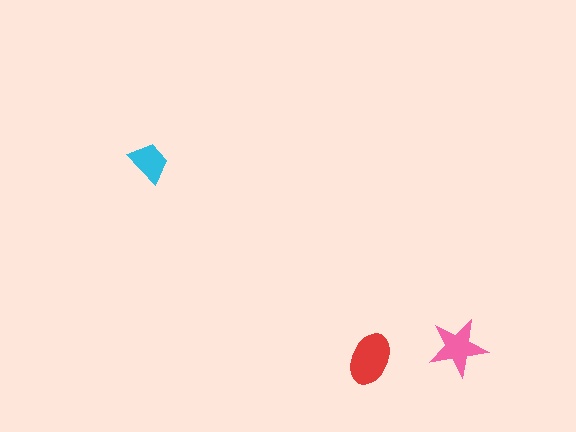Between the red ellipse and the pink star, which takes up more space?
The red ellipse.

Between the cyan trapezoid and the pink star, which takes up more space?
The pink star.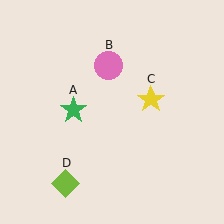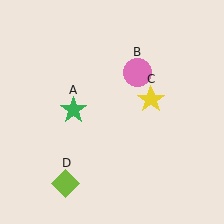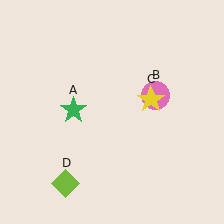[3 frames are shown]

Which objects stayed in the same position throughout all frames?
Green star (object A) and yellow star (object C) and lime diamond (object D) remained stationary.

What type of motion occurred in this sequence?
The pink circle (object B) rotated clockwise around the center of the scene.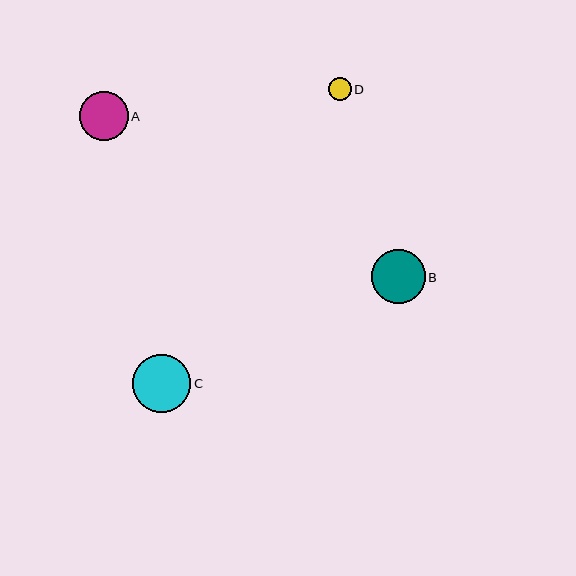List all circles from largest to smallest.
From largest to smallest: C, B, A, D.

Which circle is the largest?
Circle C is the largest with a size of approximately 58 pixels.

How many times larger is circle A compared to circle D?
Circle A is approximately 2.1 times the size of circle D.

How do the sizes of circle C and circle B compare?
Circle C and circle B are approximately the same size.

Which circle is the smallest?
Circle D is the smallest with a size of approximately 23 pixels.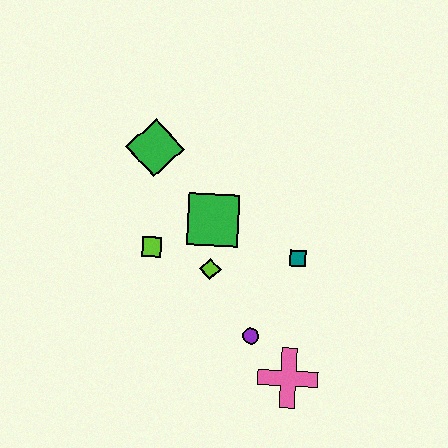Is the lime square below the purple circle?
No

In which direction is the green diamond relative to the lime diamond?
The green diamond is above the lime diamond.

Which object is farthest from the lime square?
The pink cross is farthest from the lime square.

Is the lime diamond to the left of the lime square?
No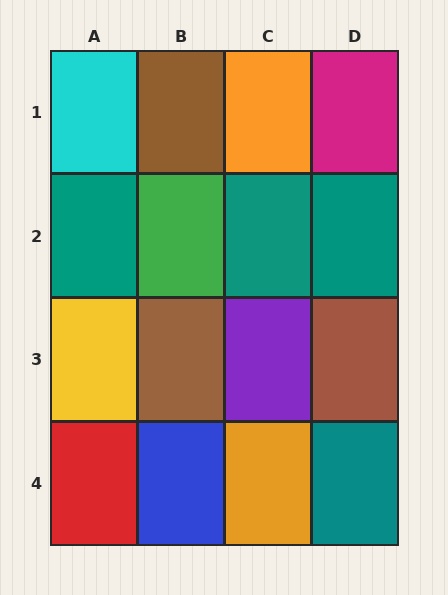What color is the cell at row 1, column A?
Cyan.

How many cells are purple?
1 cell is purple.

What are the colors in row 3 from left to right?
Yellow, brown, purple, brown.